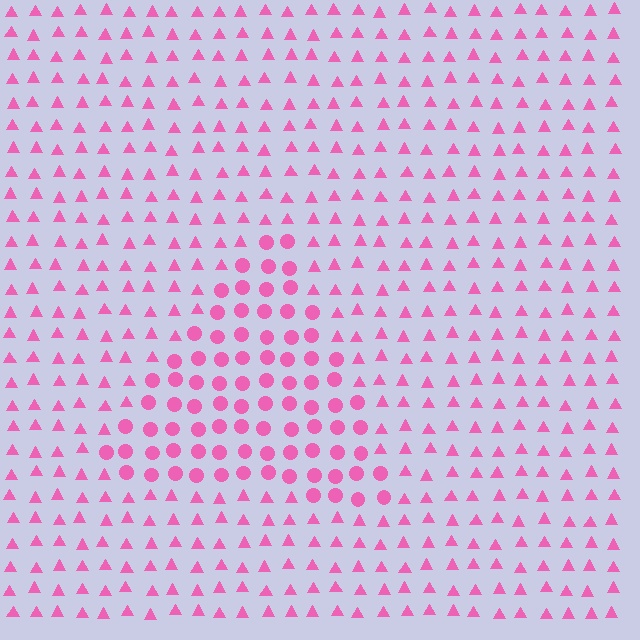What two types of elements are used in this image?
The image uses circles inside the triangle region and triangles outside it.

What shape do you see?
I see a triangle.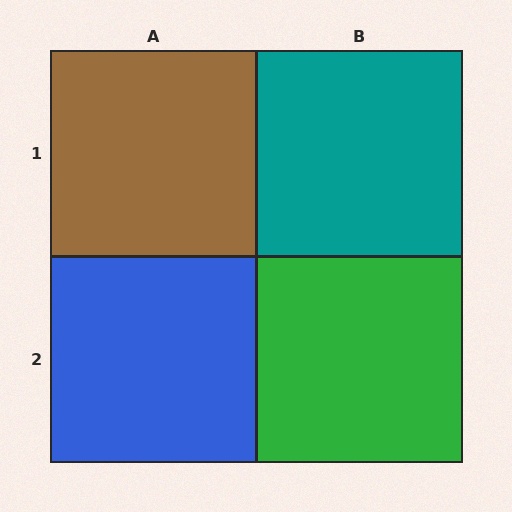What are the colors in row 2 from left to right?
Blue, green.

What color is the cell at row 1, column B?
Teal.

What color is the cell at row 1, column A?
Brown.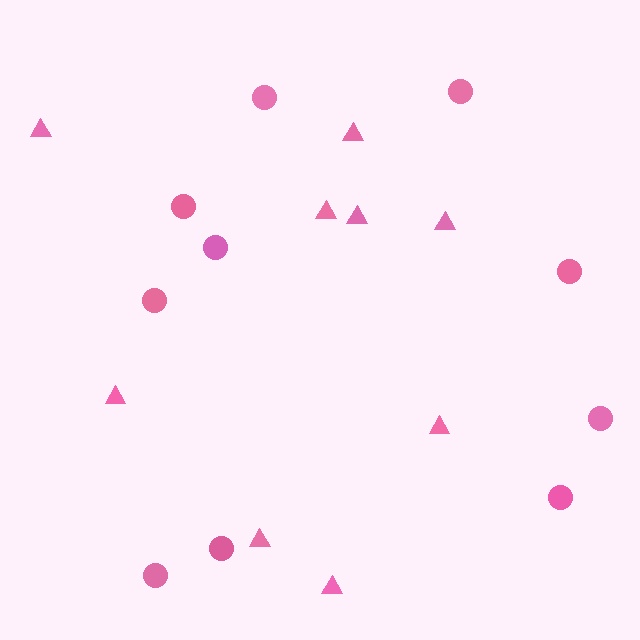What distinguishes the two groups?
There are 2 groups: one group of circles (10) and one group of triangles (9).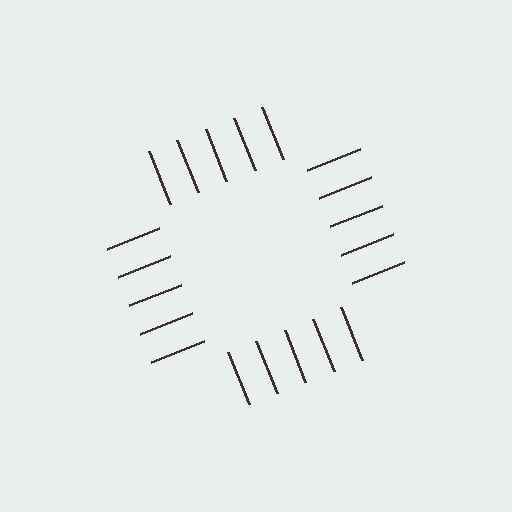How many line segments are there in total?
20 — 5 along each of the 4 edges.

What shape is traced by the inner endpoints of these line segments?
An illusory square — the line segments terminate on its edges but no continuous stroke is drawn.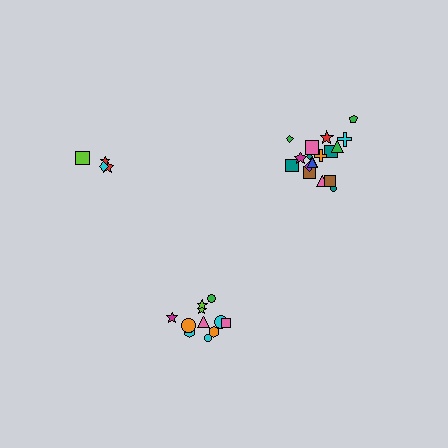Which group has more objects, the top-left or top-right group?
The top-right group.